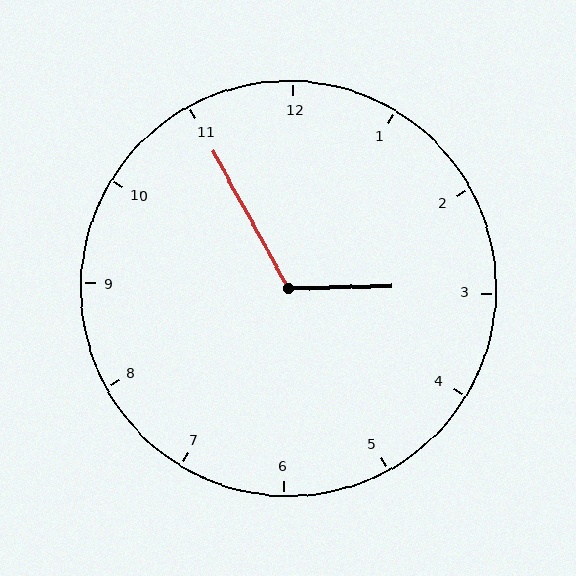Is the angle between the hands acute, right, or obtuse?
It is obtuse.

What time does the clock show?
2:55.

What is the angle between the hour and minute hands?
Approximately 118 degrees.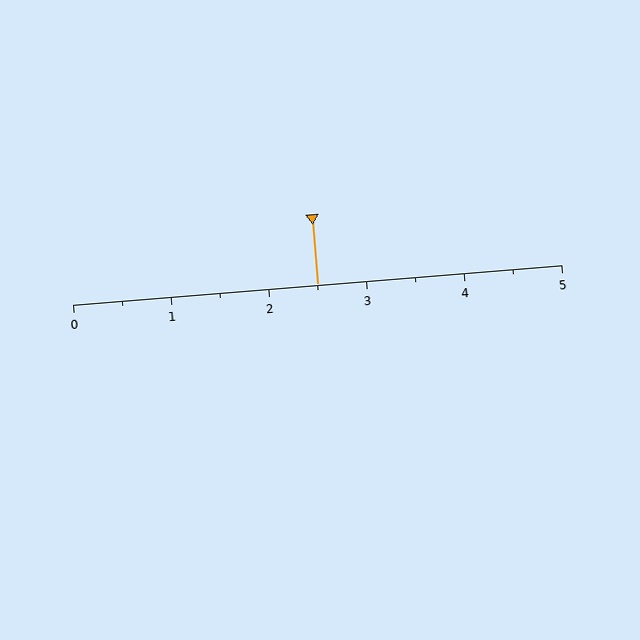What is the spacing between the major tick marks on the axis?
The major ticks are spaced 1 apart.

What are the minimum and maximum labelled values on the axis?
The axis runs from 0 to 5.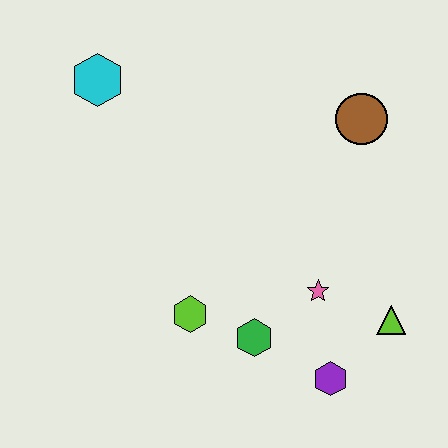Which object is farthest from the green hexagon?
The cyan hexagon is farthest from the green hexagon.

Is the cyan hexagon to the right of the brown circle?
No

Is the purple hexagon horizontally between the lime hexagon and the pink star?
No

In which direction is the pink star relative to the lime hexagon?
The pink star is to the right of the lime hexagon.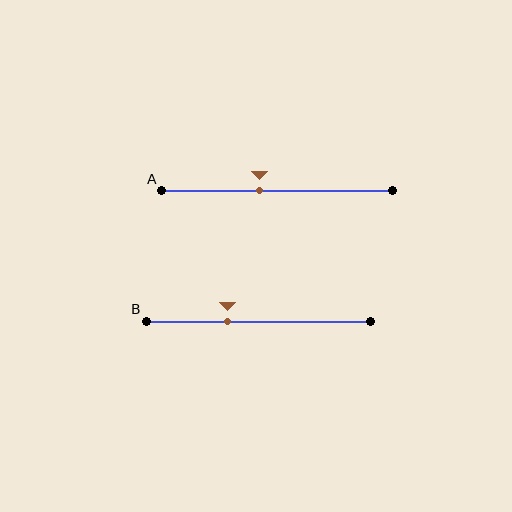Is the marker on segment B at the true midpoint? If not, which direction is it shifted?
No, the marker on segment B is shifted to the left by about 14% of the segment length.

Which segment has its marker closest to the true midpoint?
Segment A has its marker closest to the true midpoint.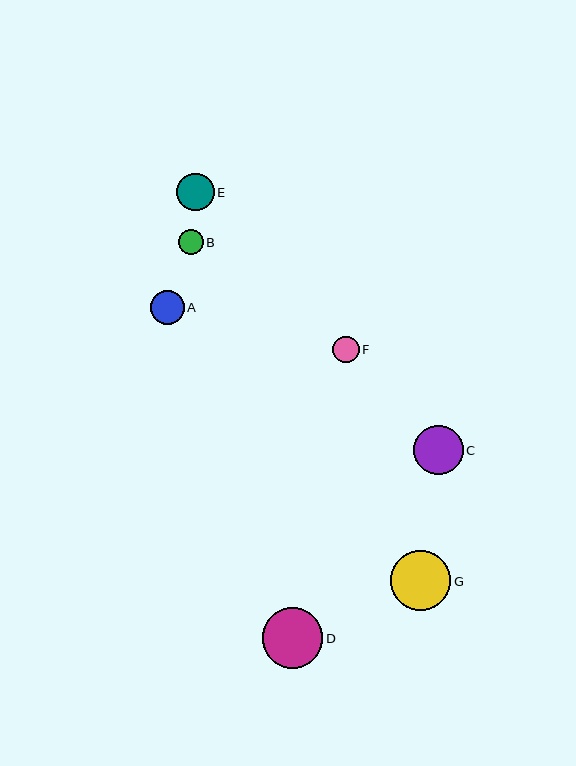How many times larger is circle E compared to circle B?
Circle E is approximately 1.5 times the size of circle B.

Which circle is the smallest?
Circle B is the smallest with a size of approximately 25 pixels.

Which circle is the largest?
Circle D is the largest with a size of approximately 61 pixels.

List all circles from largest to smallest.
From largest to smallest: D, G, C, E, A, F, B.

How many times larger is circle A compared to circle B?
Circle A is approximately 1.3 times the size of circle B.